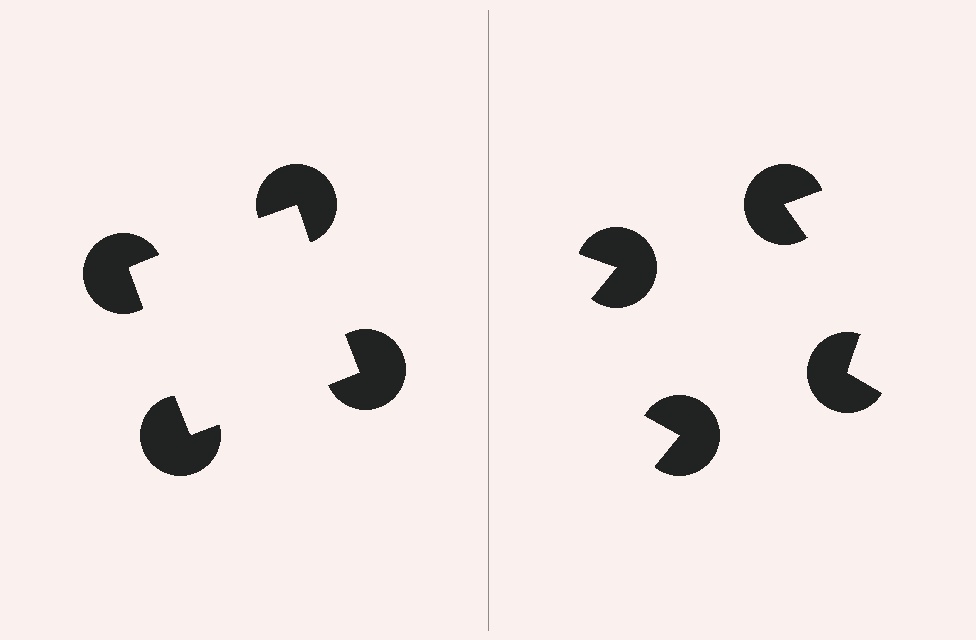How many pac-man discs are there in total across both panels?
8 — 4 on each side.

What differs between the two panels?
The pac-man discs are positioned identically on both sides; only the wedge orientations differ. On the left they align to a square; on the right they are misaligned.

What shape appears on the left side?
An illusory square.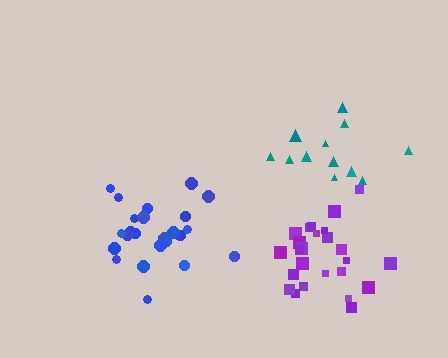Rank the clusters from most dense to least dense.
purple, blue, teal.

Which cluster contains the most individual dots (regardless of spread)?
Blue (27).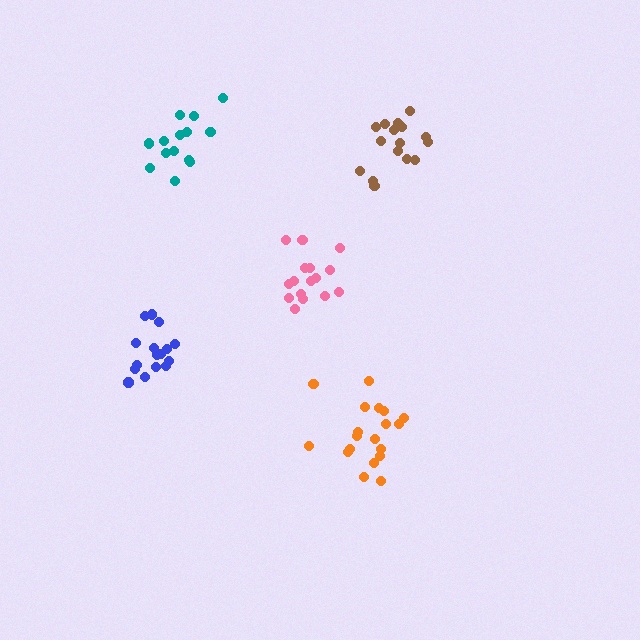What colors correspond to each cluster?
The clusters are colored: brown, pink, orange, teal, blue.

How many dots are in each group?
Group 1: 16 dots, Group 2: 16 dots, Group 3: 19 dots, Group 4: 14 dots, Group 5: 16 dots (81 total).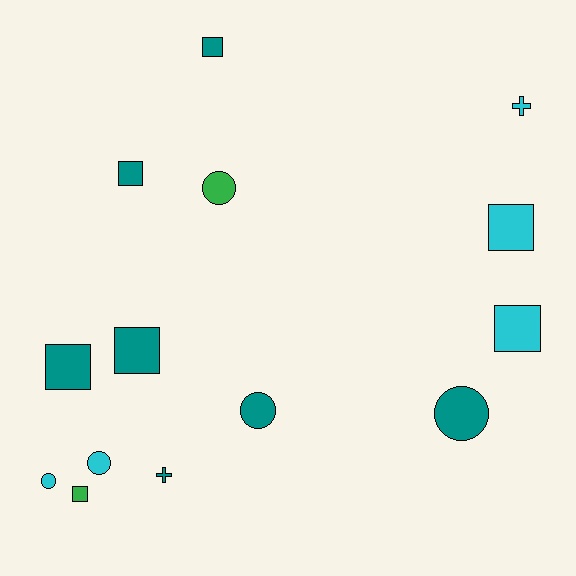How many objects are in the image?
There are 14 objects.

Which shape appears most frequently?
Square, with 7 objects.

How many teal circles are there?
There are 2 teal circles.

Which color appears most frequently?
Teal, with 7 objects.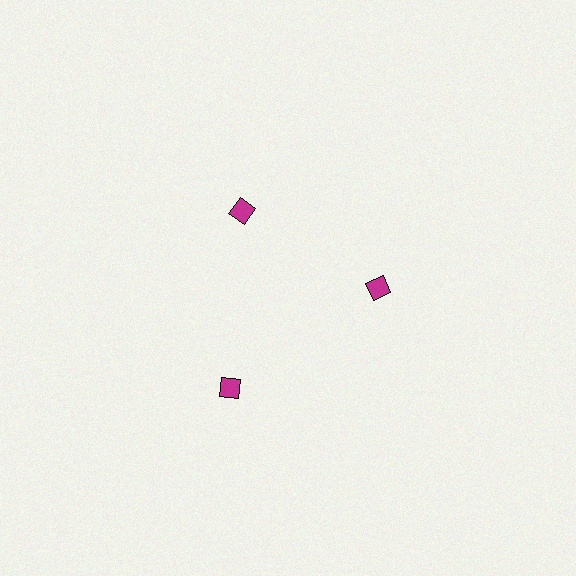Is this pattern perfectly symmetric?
No. The 3 magenta diamonds are arranged in a ring, but one element near the 7 o'clock position is pushed outward from the center, breaking the 3-fold rotational symmetry.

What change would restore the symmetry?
The symmetry would be restored by moving it inward, back onto the ring so that all 3 diamonds sit at equal angles and equal distance from the center.